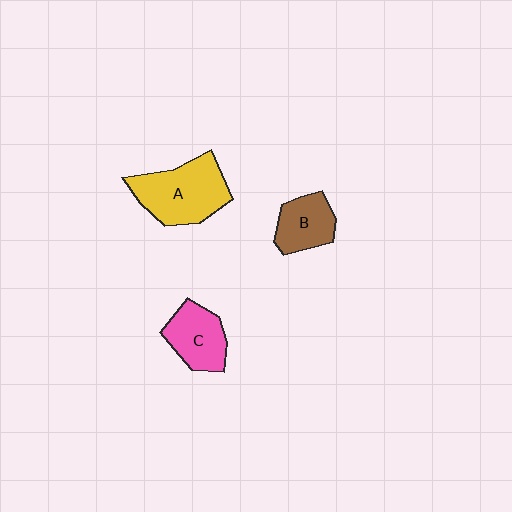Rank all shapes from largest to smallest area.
From largest to smallest: A (yellow), C (pink), B (brown).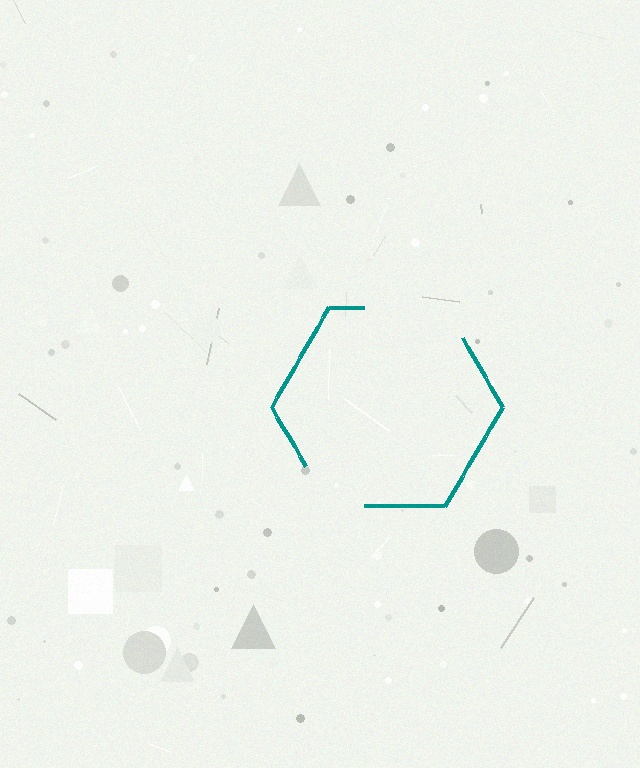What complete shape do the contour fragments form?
The contour fragments form a hexagon.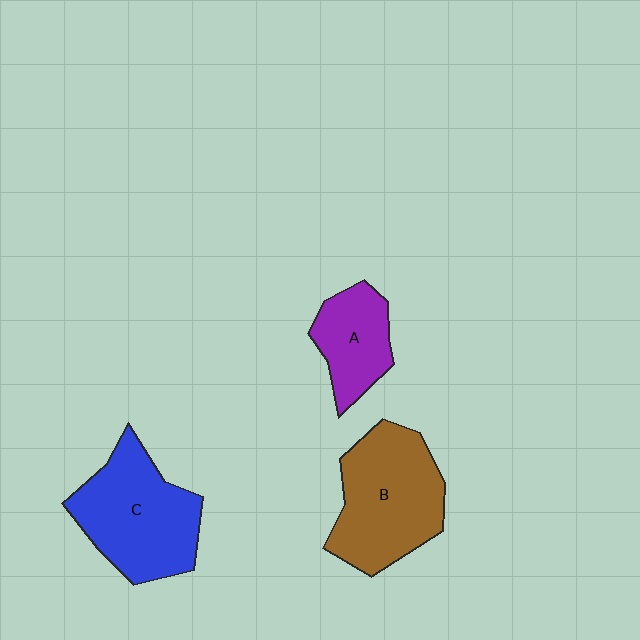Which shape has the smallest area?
Shape A (purple).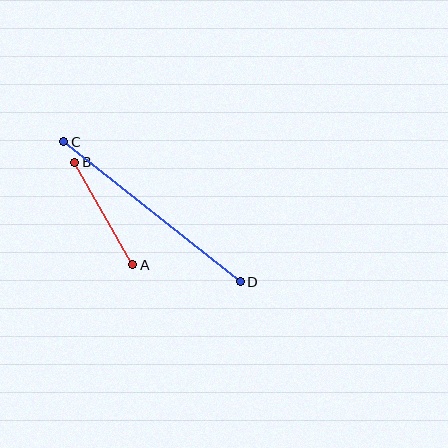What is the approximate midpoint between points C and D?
The midpoint is at approximately (152, 212) pixels.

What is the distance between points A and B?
The distance is approximately 118 pixels.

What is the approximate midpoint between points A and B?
The midpoint is at approximately (104, 214) pixels.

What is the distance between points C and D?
The distance is approximately 225 pixels.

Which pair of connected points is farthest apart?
Points C and D are farthest apart.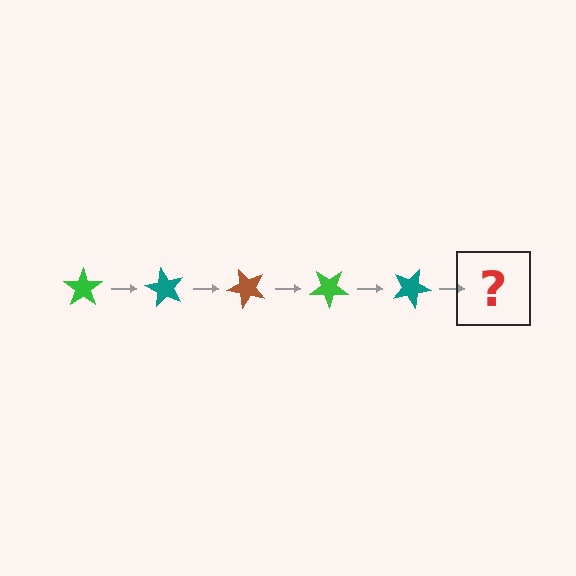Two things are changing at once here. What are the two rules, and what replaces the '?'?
The two rules are that it rotates 60 degrees each step and the color cycles through green, teal, and brown. The '?' should be a brown star, rotated 300 degrees from the start.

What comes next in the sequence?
The next element should be a brown star, rotated 300 degrees from the start.